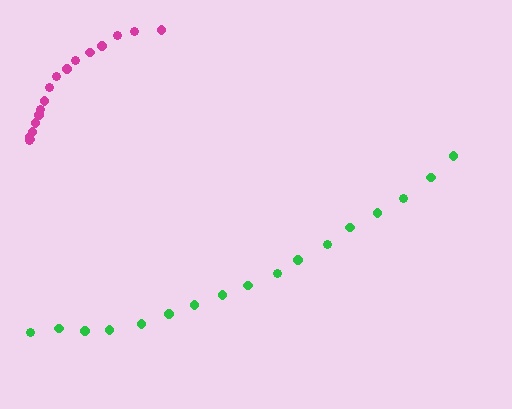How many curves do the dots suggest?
There are 2 distinct paths.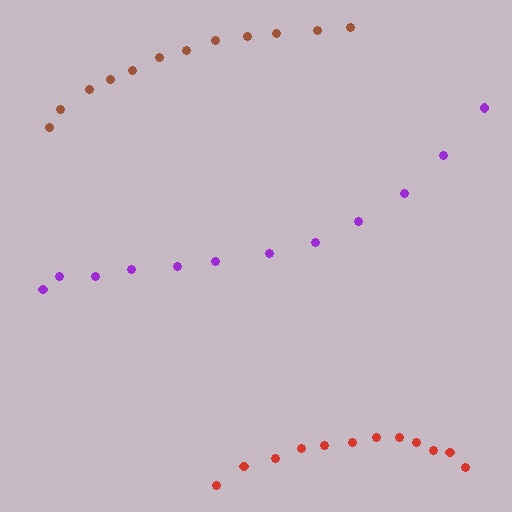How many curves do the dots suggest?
There are 3 distinct paths.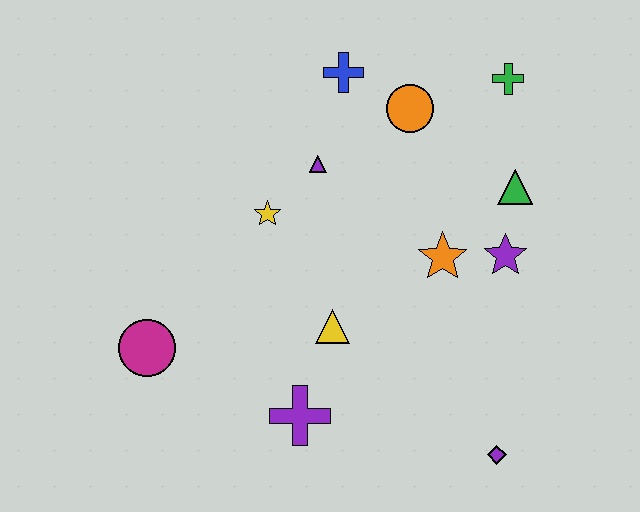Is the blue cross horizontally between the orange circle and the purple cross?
Yes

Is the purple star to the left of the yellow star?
No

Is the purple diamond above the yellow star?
No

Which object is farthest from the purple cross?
The green cross is farthest from the purple cross.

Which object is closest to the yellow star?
The purple triangle is closest to the yellow star.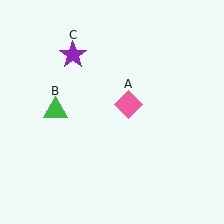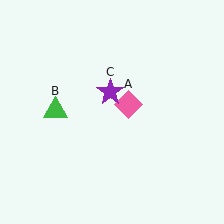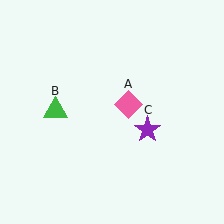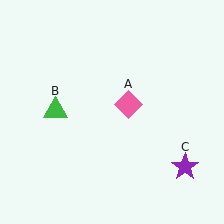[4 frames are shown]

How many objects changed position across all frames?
1 object changed position: purple star (object C).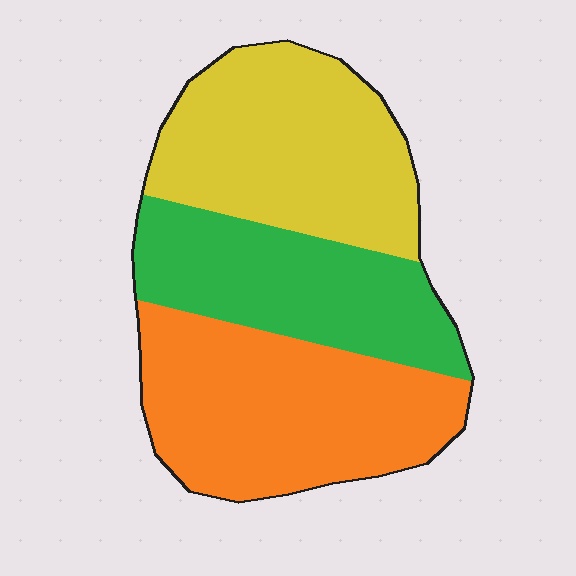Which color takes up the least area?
Green, at roughly 30%.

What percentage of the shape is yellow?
Yellow takes up about one third (1/3) of the shape.